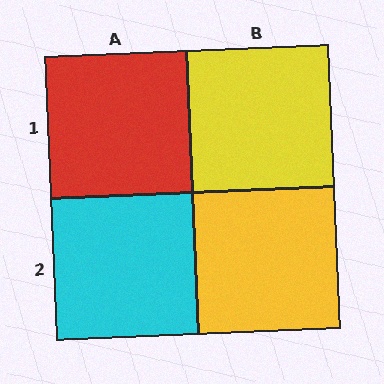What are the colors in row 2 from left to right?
Cyan, yellow.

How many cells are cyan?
1 cell is cyan.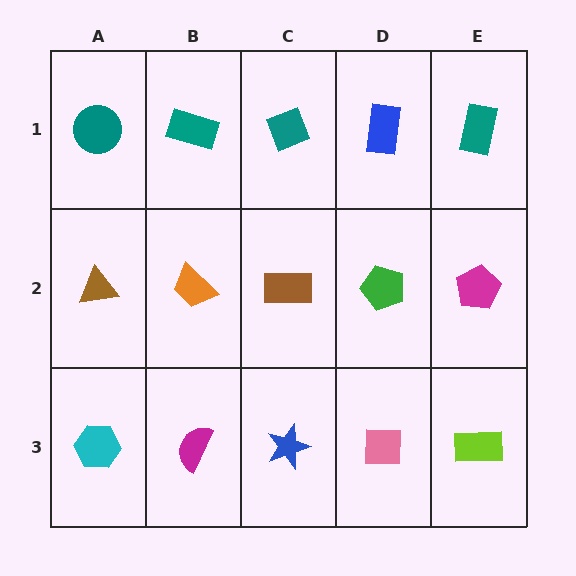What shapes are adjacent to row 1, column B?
An orange trapezoid (row 2, column B), a teal circle (row 1, column A), a teal diamond (row 1, column C).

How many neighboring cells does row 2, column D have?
4.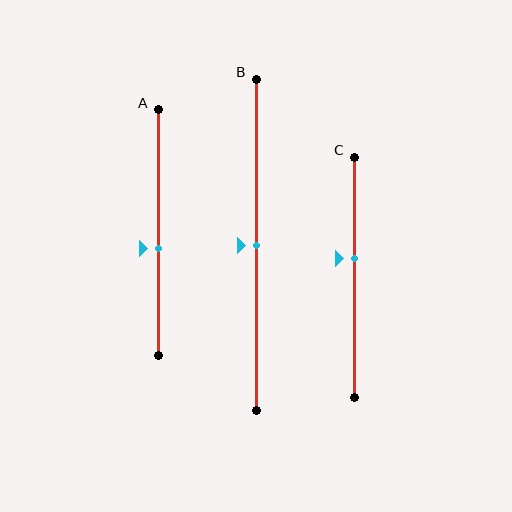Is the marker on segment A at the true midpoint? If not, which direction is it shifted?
No, the marker on segment A is shifted downward by about 7% of the segment length.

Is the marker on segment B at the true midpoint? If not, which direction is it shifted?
Yes, the marker on segment B is at the true midpoint.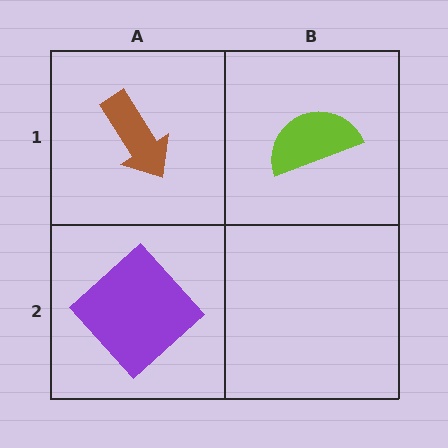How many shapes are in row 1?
2 shapes.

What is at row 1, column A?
A brown arrow.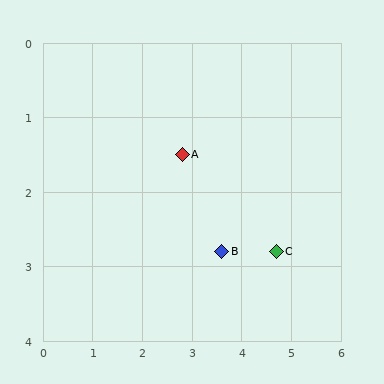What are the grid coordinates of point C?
Point C is at approximately (4.7, 2.8).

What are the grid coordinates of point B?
Point B is at approximately (3.6, 2.8).